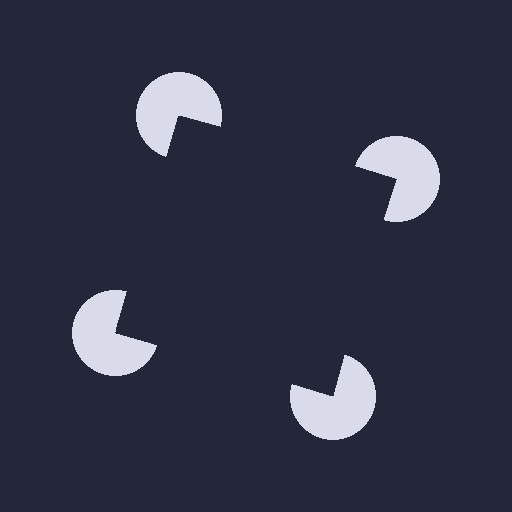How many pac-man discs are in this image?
There are 4 — one at each vertex of the illusory square.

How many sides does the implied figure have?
4 sides.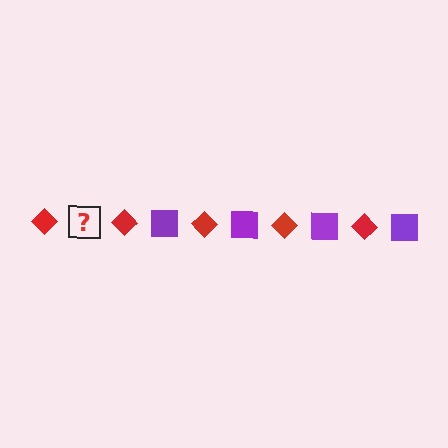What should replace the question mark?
The question mark should be replaced with a purple square.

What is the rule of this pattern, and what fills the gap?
The rule is that the pattern alternates between red diamond and purple square. The gap should be filled with a purple square.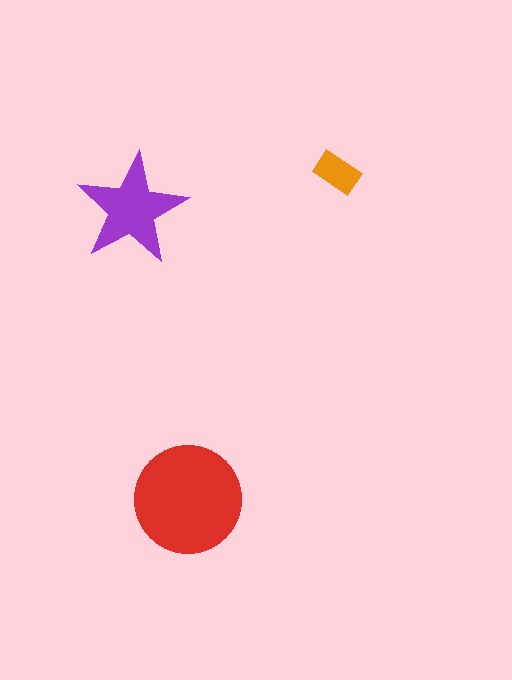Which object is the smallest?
The orange rectangle.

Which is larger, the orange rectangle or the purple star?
The purple star.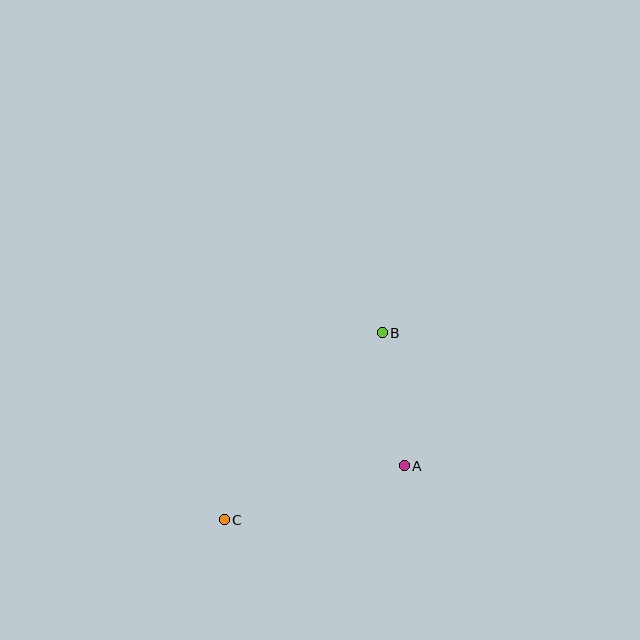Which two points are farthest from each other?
Points B and C are farthest from each other.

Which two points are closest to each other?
Points A and B are closest to each other.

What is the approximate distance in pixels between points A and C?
The distance between A and C is approximately 188 pixels.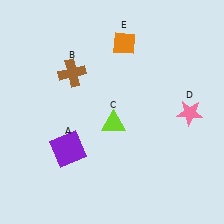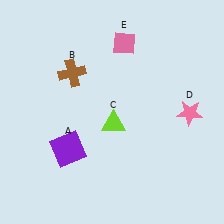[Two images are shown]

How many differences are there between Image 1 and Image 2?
There is 1 difference between the two images.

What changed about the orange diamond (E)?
In Image 1, E is orange. In Image 2, it changed to pink.